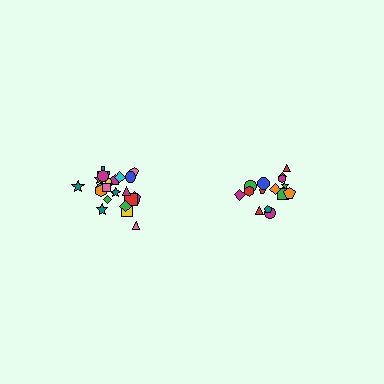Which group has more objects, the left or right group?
The left group.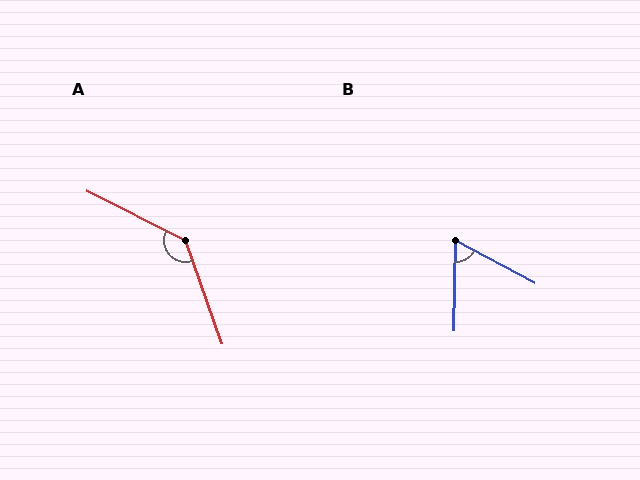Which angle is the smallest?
B, at approximately 63 degrees.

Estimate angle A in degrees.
Approximately 136 degrees.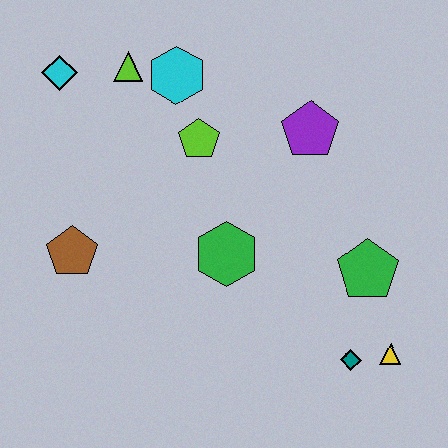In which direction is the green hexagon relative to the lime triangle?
The green hexagon is below the lime triangle.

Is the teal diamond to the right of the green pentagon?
No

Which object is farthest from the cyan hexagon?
The yellow triangle is farthest from the cyan hexagon.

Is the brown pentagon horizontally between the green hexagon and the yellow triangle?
No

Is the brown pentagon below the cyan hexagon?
Yes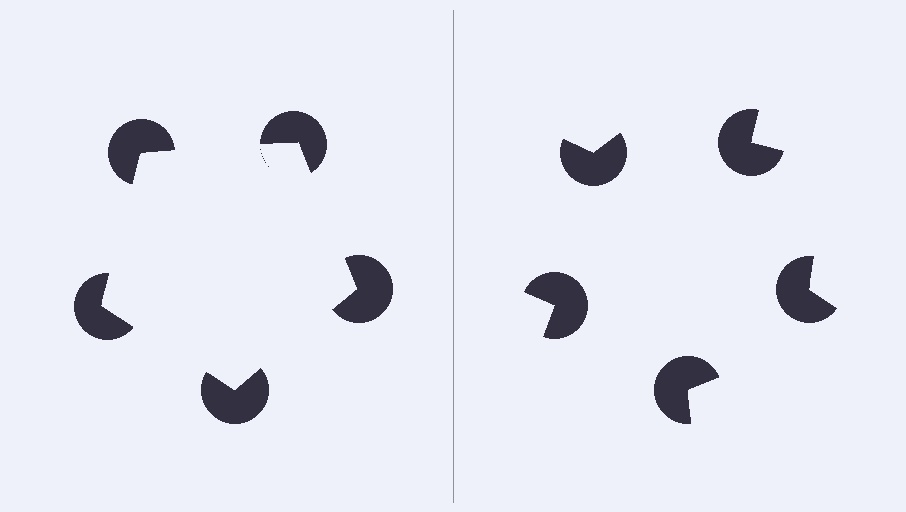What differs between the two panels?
The pac-man discs are positioned identically on both sides; only the wedge orientations differ. On the left they align to a pentagon; on the right they are misaligned.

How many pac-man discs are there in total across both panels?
10 — 5 on each side.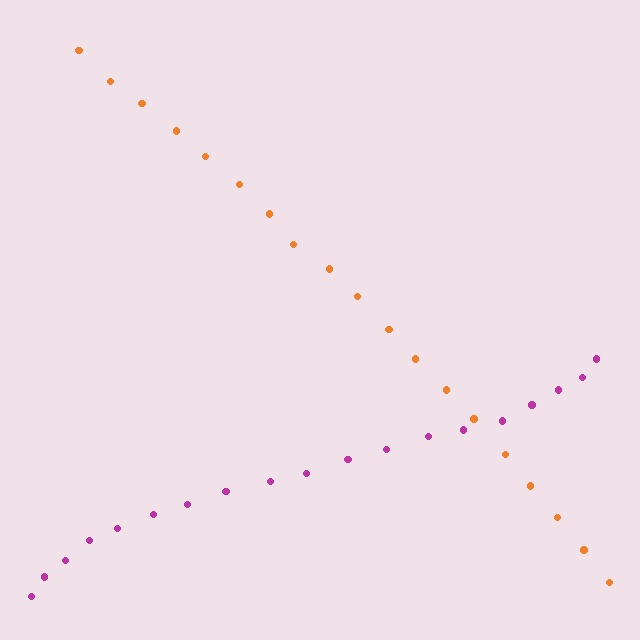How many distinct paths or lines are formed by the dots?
There are 2 distinct paths.